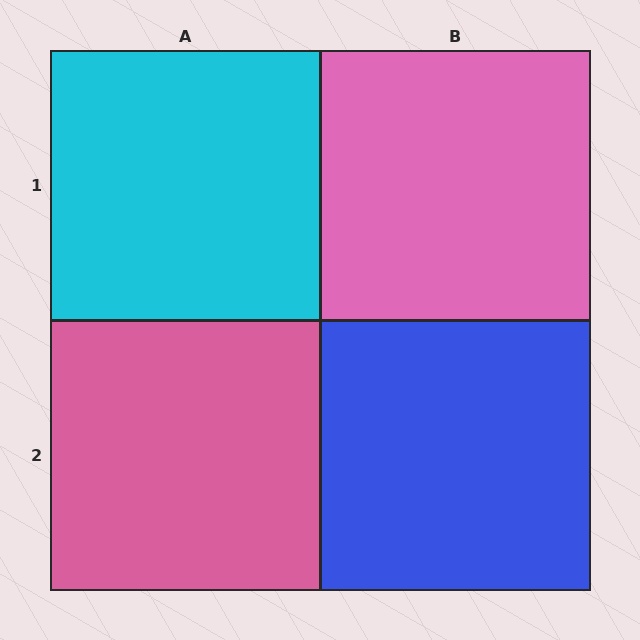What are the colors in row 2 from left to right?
Pink, blue.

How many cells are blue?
1 cell is blue.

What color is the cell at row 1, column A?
Cyan.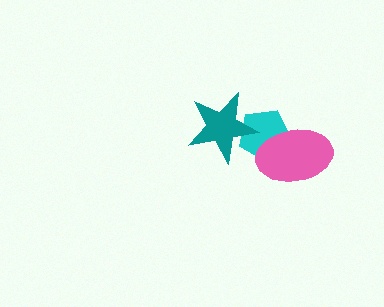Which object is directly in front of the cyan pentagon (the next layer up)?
The teal star is directly in front of the cyan pentagon.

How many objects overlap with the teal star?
1 object overlaps with the teal star.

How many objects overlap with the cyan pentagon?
2 objects overlap with the cyan pentagon.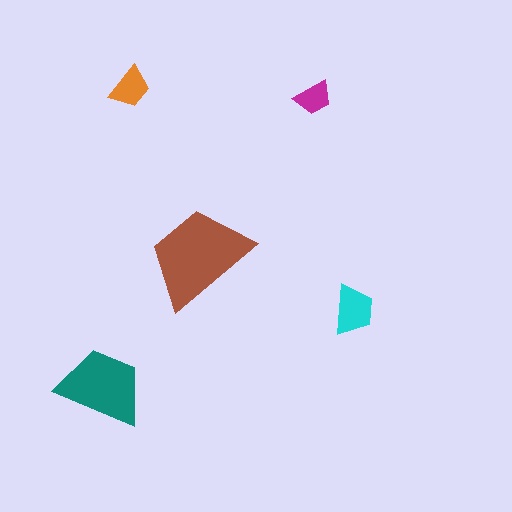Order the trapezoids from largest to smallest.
the brown one, the teal one, the cyan one, the orange one, the magenta one.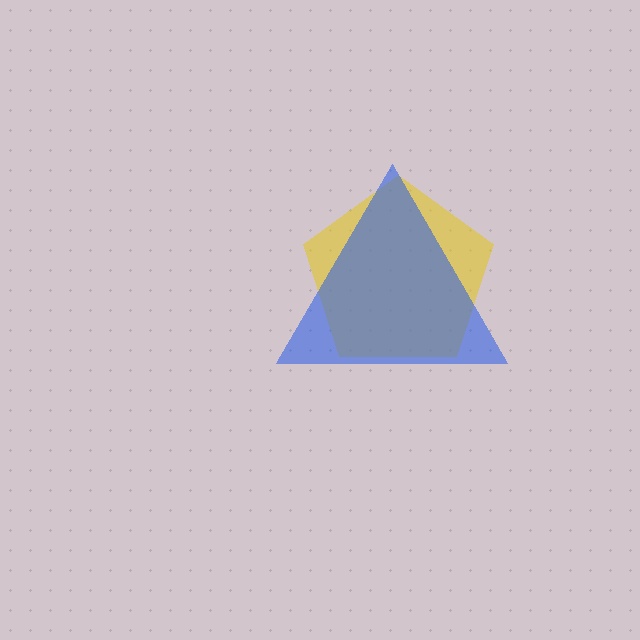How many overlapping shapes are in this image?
There are 2 overlapping shapes in the image.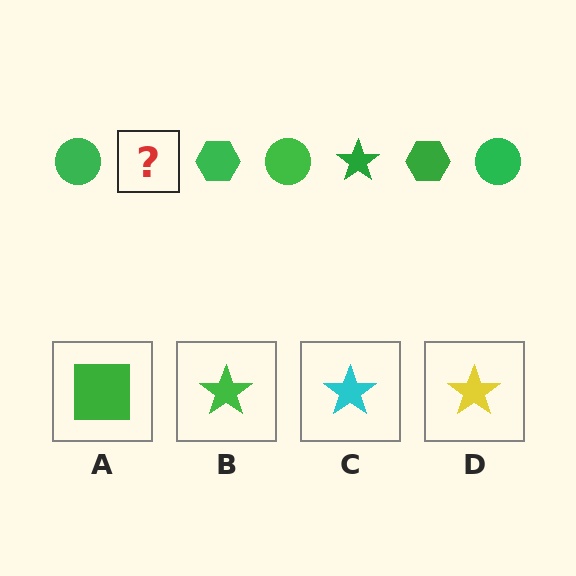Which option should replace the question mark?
Option B.